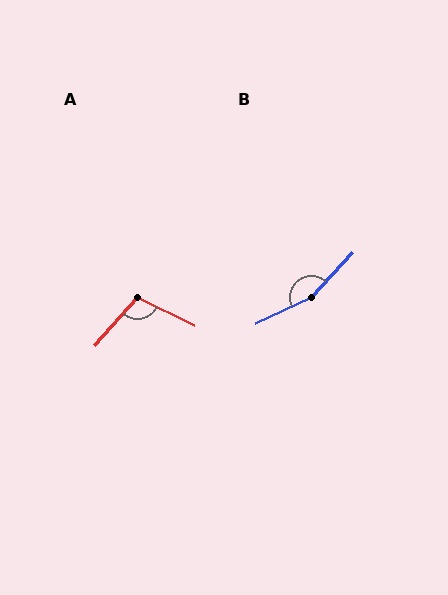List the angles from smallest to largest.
A (105°), B (157°).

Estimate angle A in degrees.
Approximately 105 degrees.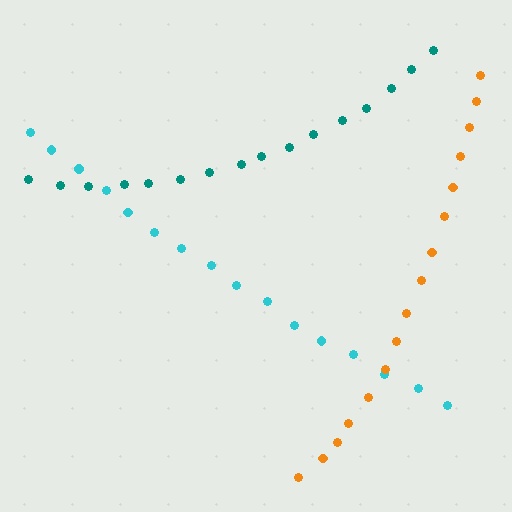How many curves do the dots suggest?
There are 3 distinct paths.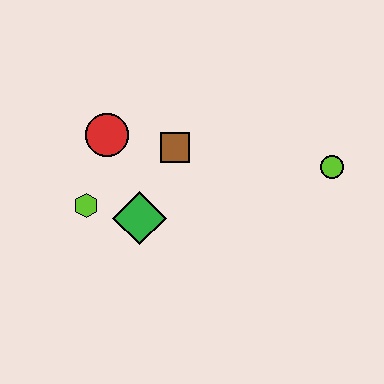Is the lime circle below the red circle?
Yes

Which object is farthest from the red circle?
The lime circle is farthest from the red circle.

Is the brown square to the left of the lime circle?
Yes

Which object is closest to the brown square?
The red circle is closest to the brown square.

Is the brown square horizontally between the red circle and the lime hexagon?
No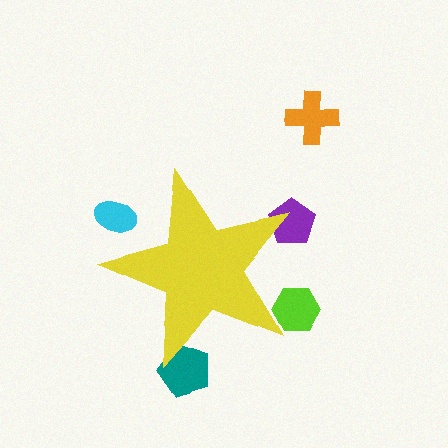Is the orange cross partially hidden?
No, the orange cross is fully visible.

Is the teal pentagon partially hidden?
Yes, the teal pentagon is partially hidden behind the yellow star.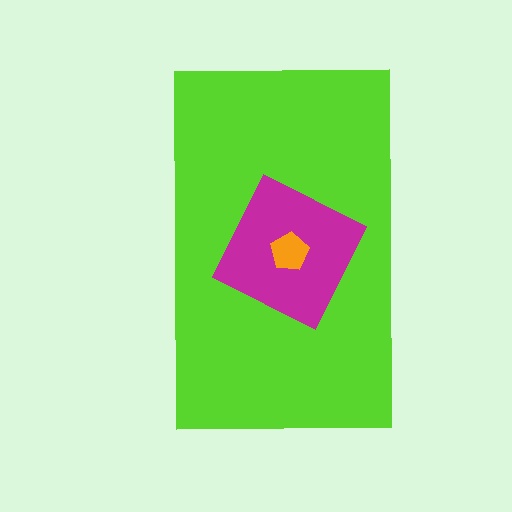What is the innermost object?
The orange pentagon.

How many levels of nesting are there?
3.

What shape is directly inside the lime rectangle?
The magenta diamond.